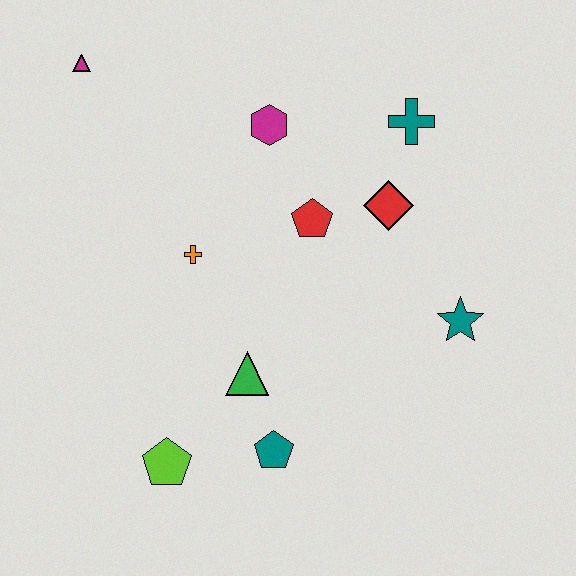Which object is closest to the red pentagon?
The red diamond is closest to the red pentagon.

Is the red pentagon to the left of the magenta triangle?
No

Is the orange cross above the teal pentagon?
Yes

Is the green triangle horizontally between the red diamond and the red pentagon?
No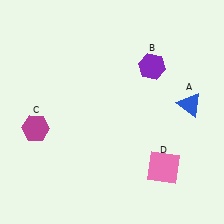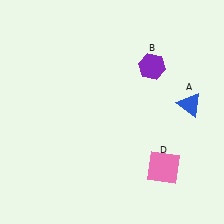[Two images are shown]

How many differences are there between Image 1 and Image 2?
There is 1 difference between the two images.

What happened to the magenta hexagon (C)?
The magenta hexagon (C) was removed in Image 2. It was in the bottom-left area of Image 1.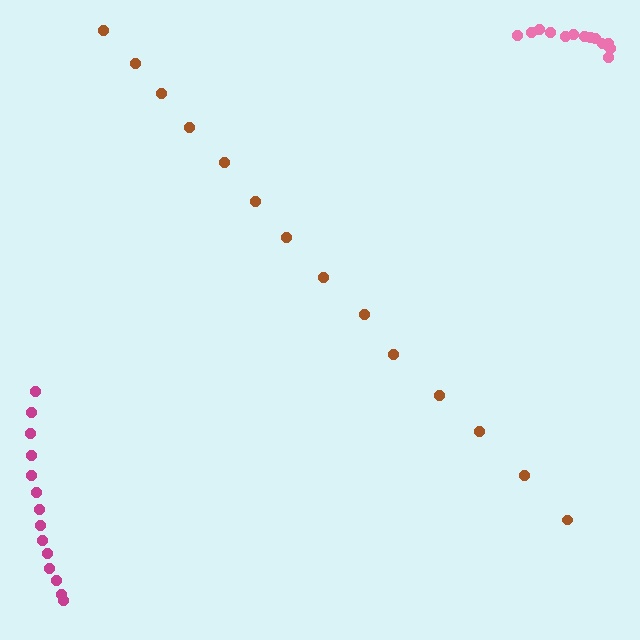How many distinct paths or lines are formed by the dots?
There are 3 distinct paths.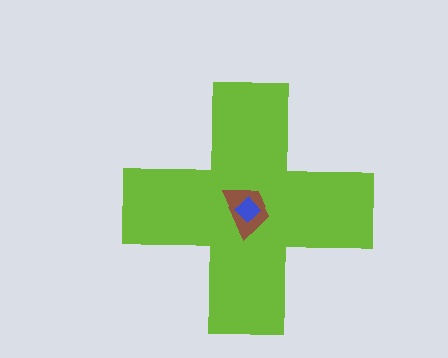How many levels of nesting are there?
3.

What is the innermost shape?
The blue diamond.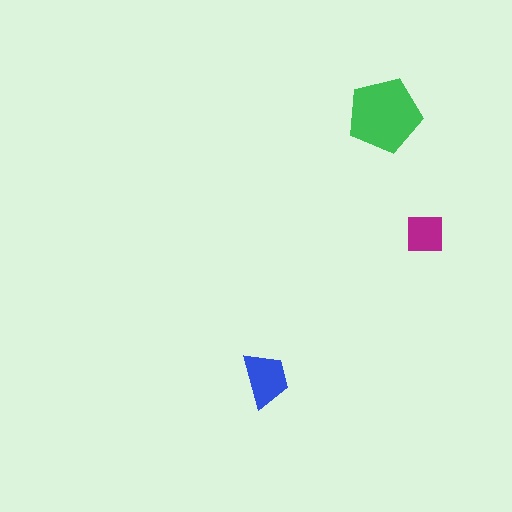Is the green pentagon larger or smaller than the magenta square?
Larger.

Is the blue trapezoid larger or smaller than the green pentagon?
Smaller.